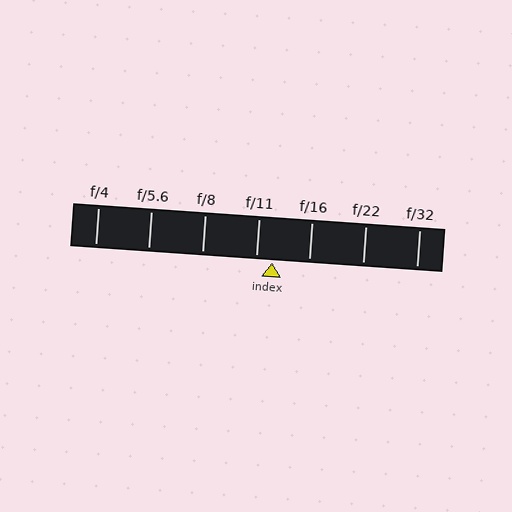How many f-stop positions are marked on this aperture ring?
There are 7 f-stop positions marked.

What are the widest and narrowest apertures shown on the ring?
The widest aperture shown is f/4 and the narrowest is f/32.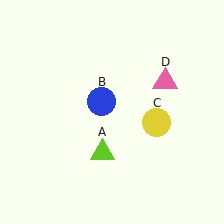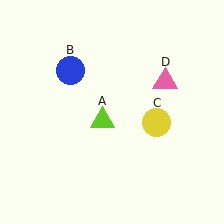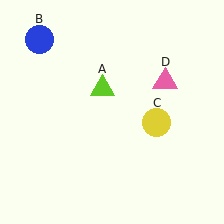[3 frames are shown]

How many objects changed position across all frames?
2 objects changed position: lime triangle (object A), blue circle (object B).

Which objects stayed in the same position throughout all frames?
Yellow circle (object C) and pink triangle (object D) remained stationary.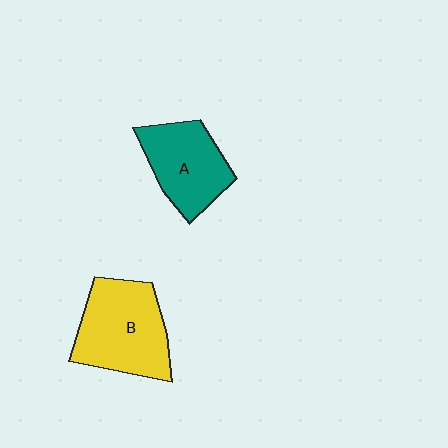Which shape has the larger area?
Shape B (yellow).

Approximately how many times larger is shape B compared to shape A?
Approximately 1.2 times.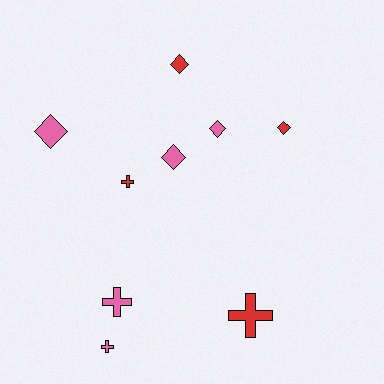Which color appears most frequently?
Pink, with 5 objects.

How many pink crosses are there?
There are 2 pink crosses.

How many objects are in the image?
There are 9 objects.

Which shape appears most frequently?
Diamond, with 5 objects.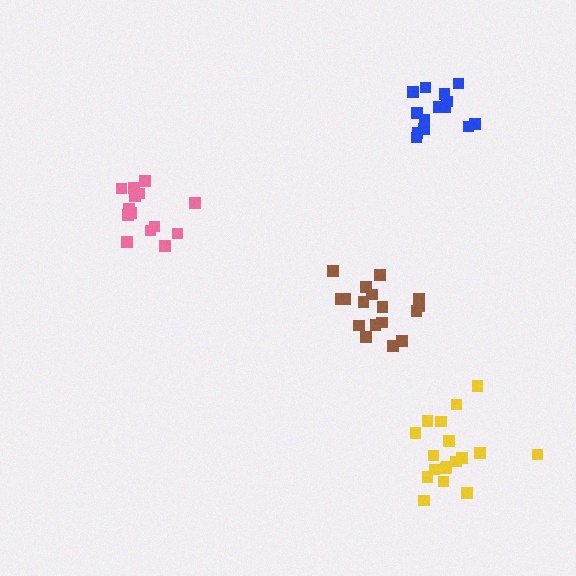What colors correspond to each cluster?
The clusters are colored: blue, brown, pink, yellow.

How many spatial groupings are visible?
There are 4 spatial groupings.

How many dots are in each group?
Group 1: 14 dots, Group 2: 17 dots, Group 3: 14 dots, Group 4: 18 dots (63 total).